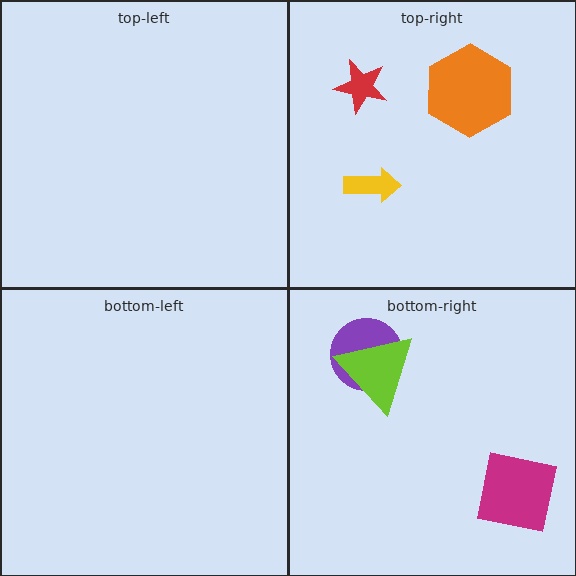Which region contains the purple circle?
The bottom-right region.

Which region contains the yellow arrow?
The top-right region.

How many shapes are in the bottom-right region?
3.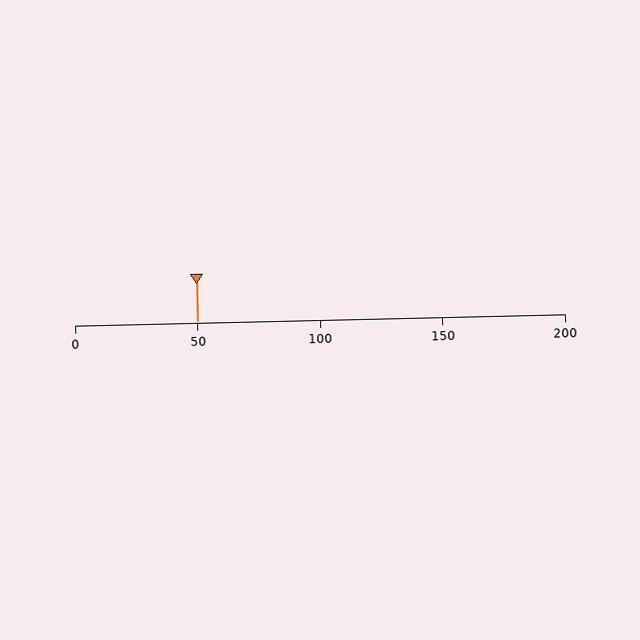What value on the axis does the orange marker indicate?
The marker indicates approximately 50.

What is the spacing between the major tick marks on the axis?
The major ticks are spaced 50 apart.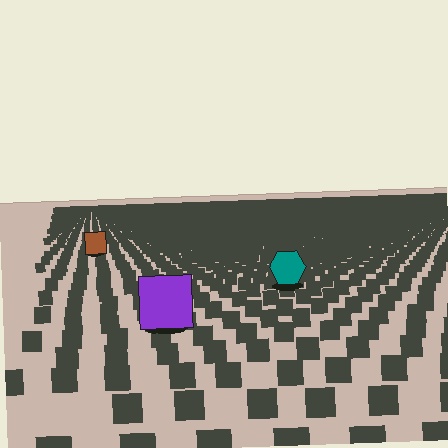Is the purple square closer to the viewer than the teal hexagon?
Yes. The purple square is closer — you can tell from the texture gradient: the ground texture is coarser near it.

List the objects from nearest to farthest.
From nearest to farthest: the purple square, the teal hexagon, the brown square.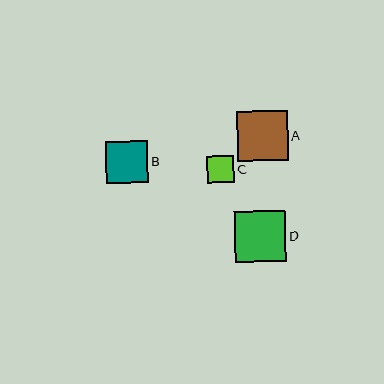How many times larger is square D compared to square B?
Square D is approximately 1.2 times the size of square B.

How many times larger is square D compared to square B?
Square D is approximately 1.2 times the size of square B.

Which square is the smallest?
Square C is the smallest with a size of approximately 27 pixels.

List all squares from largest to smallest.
From largest to smallest: D, A, B, C.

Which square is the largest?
Square D is the largest with a size of approximately 52 pixels.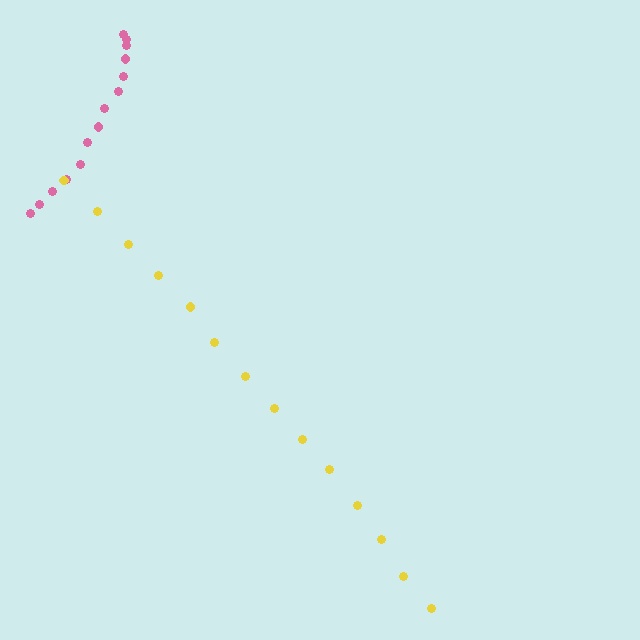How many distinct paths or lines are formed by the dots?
There are 2 distinct paths.